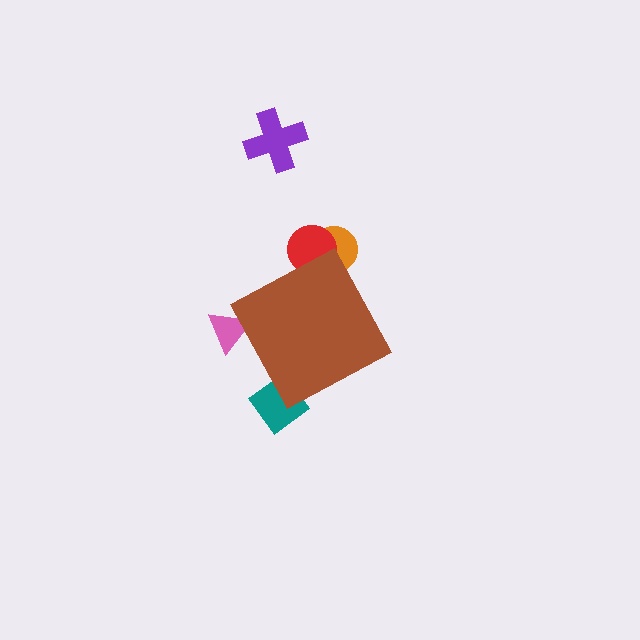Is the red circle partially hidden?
Yes, the red circle is partially hidden behind the brown diamond.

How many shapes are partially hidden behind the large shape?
4 shapes are partially hidden.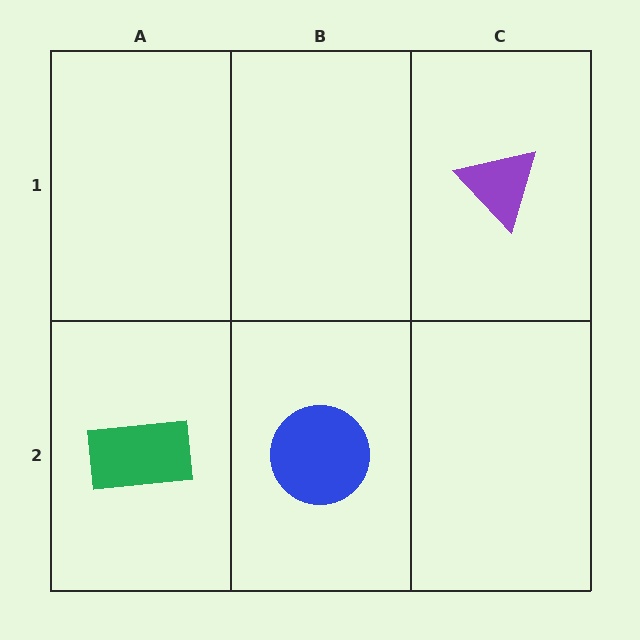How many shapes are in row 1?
1 shape.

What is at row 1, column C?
A purple triangle.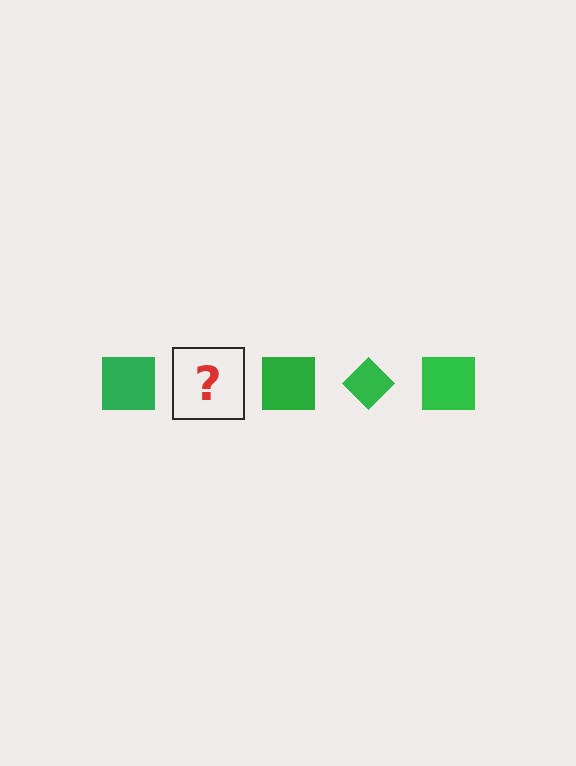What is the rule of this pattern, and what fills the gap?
The rule is that the pattern cycles through square, diamond shapes in green. The gap should be filled with a green diamond.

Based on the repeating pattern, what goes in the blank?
The blank should be a green diamond.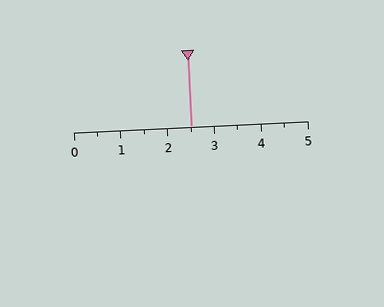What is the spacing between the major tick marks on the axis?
The major ticks are spaced 1 apart.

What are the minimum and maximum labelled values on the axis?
The axis runs from 0 to 5.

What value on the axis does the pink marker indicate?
The marker indicates approximately 2.5.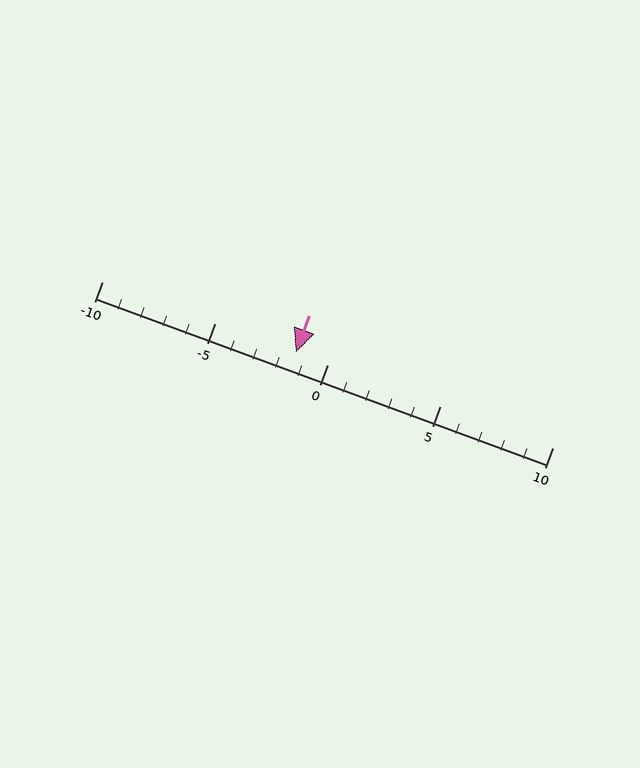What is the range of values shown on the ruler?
The ruler shows values from -10 to 10.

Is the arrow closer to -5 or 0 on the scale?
The arrow is closer to 0.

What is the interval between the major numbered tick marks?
The major tick marks are spaced 5 units apart.